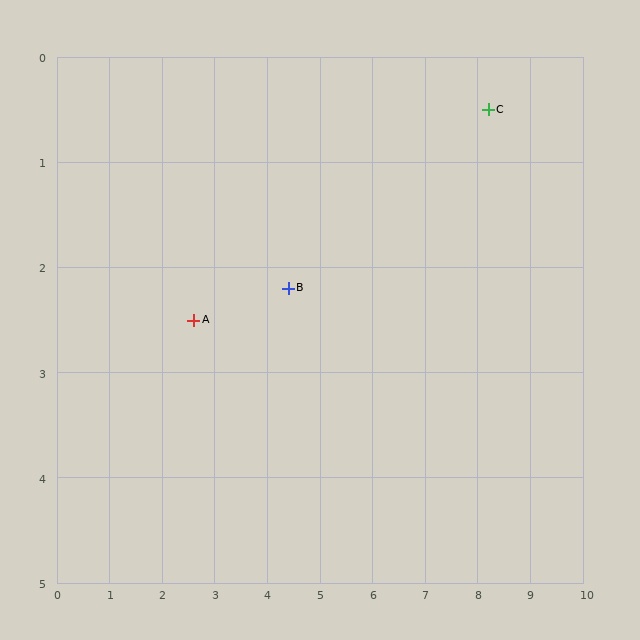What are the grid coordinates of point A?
Point A is at approximately (2.6, 2.5).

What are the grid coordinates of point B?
Point B is at approximately (4.4, 2.2).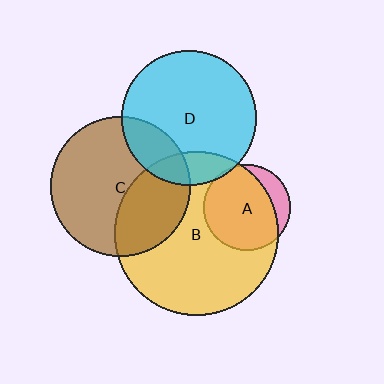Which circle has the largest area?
Circle B (yellow).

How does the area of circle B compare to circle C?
Approximately 1.4 times.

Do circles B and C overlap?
Yes.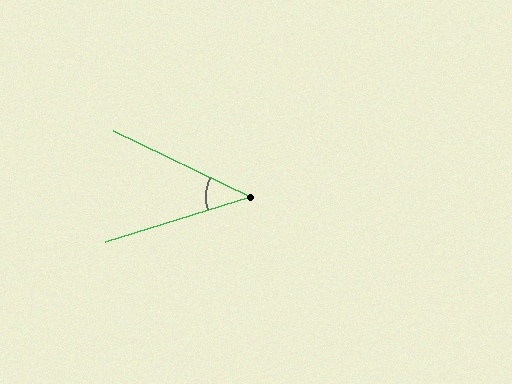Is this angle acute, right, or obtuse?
It is acute.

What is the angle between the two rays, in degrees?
Approximately 43 degrees.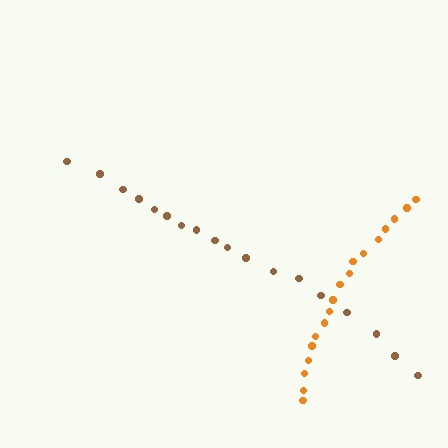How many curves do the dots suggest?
There are 2 distinct paths.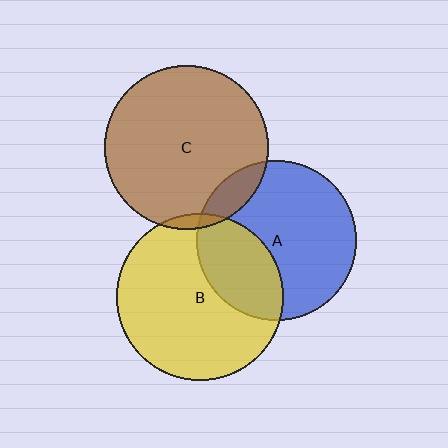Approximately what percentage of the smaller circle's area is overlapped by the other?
Approximately 10%.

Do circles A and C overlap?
Yes.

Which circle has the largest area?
Circle B (yellow).